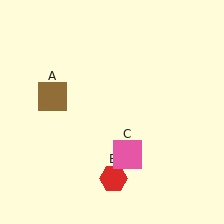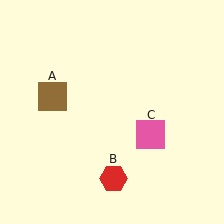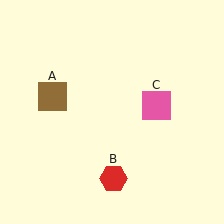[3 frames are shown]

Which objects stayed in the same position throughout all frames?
Brown square (object A) and red hexagon (object B) remained stationary.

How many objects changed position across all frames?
1 object changed position: pink square (object C).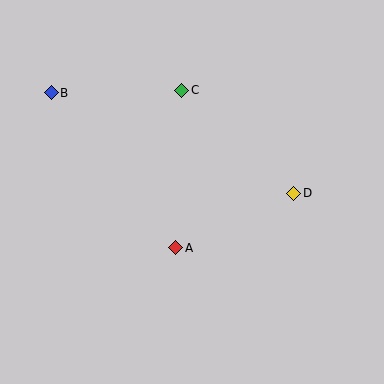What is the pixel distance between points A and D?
The distance between A and D is 130 pixels.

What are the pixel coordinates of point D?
Point D is at (294, 193).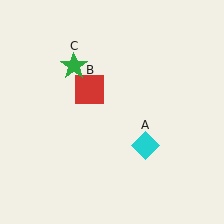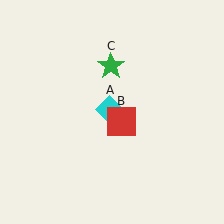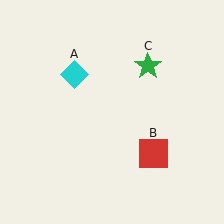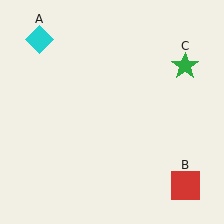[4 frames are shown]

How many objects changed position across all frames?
3 objects changed position: cyan diamond (object A), red square (object B), green star (object C).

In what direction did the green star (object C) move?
The green star (object C) moved right.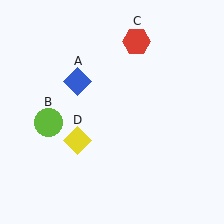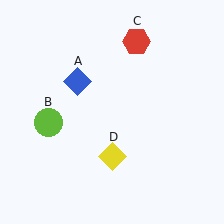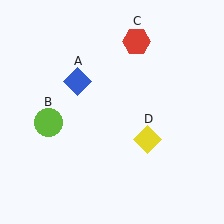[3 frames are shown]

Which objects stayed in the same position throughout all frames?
Blue diamond (object A) and lime circle (object B) and red hexagon (object C) remained stationary.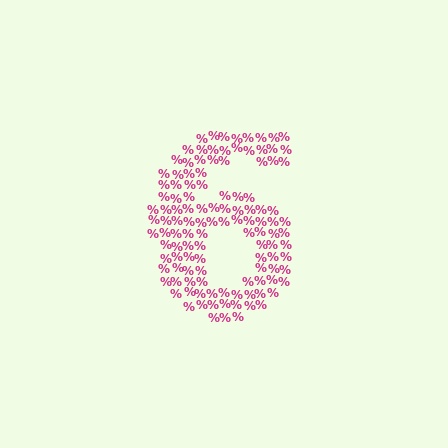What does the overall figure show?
The overall figure shows the digit 6.